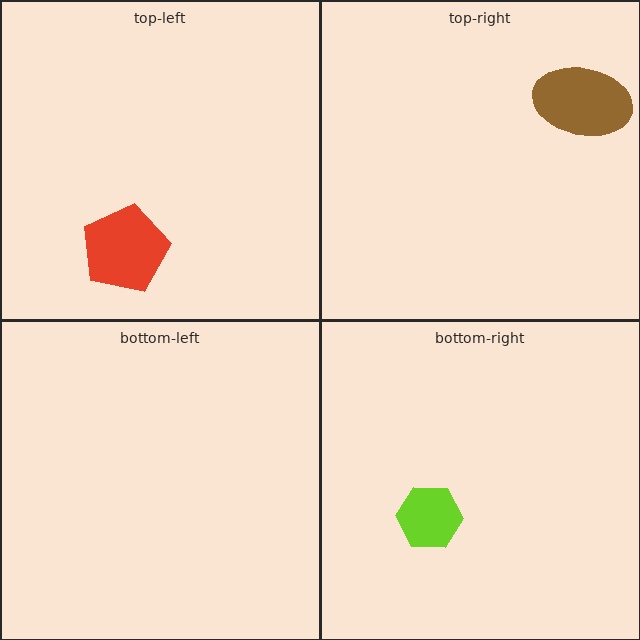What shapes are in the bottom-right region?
The lime hexagon.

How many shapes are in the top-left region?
1.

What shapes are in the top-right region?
The brown ellipse.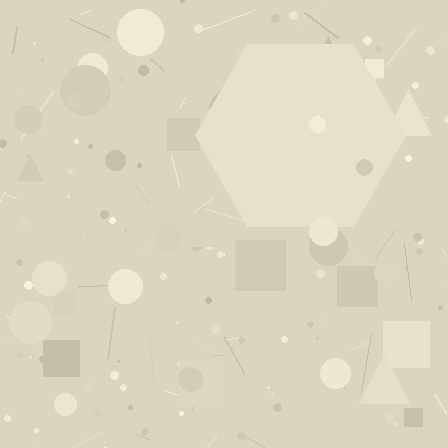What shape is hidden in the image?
A hexagon is hidden in the image.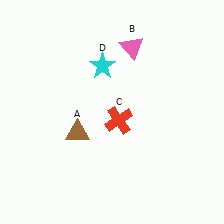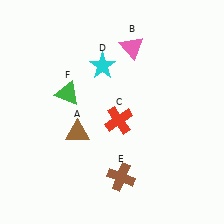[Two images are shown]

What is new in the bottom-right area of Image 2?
A brown cross (E) was added in the bottom-right area of Image 2.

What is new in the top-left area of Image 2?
A green triangle (F) was added in the top-left area of Image 2.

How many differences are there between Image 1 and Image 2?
There are 2 differences between the two images.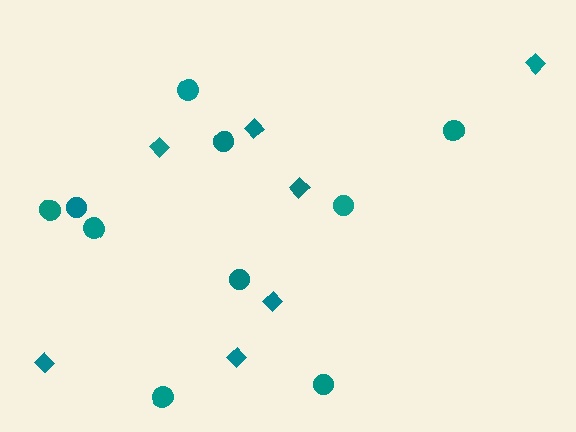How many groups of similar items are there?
There are 2 groups: one group of diamonds (7) and one group of circles (10).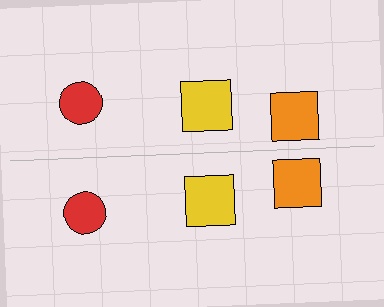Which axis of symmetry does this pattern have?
The pattern has a horizontal axis of symmetry running through the center of the image.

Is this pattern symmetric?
Yes, this pattern has bilateral (reflection) symmetry.